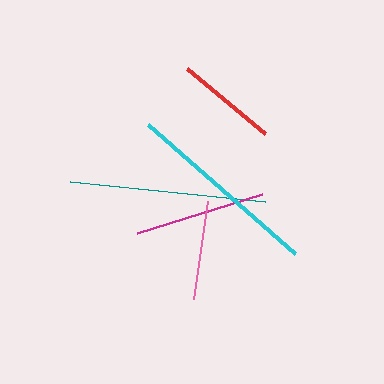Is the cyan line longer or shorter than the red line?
The cyan line is longer than the red line.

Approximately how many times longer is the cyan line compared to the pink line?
The cyan line is approximately 2.0 times the length of the pink line.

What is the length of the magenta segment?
The magenta segment is approximately 131 pixels long.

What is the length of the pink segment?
The pink segment is approximately 99 pixels long.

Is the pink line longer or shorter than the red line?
The red line is longer than the pink line.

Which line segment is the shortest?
The pink line is the shortest at approximately 99 pixels.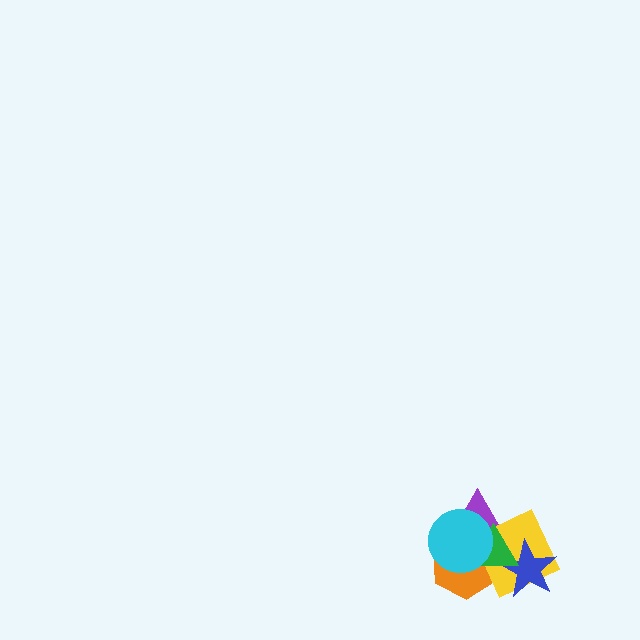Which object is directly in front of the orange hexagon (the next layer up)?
The yellow diamond is directly in front of the orange hexagon.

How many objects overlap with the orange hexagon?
4 objects overlap with the orange hexagon.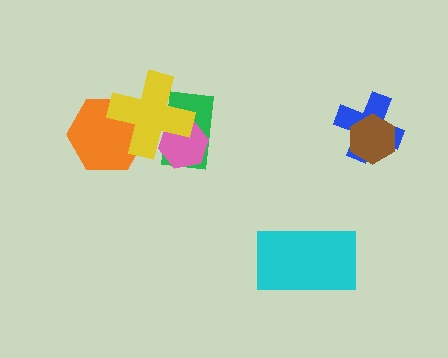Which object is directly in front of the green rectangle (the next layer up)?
The pink hexagon is directly in front of the green rectangle.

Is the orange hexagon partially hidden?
Yes, it is partially covered by another shape.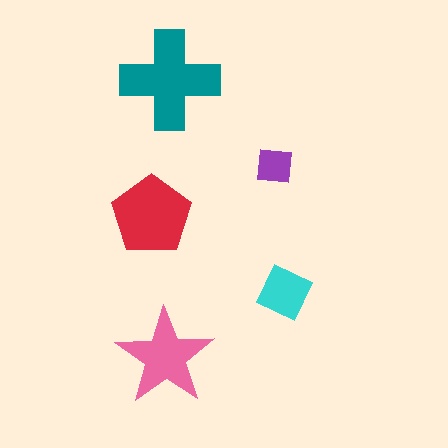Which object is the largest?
The teal cross.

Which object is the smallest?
The purple square.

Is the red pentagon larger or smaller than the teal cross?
Smaller.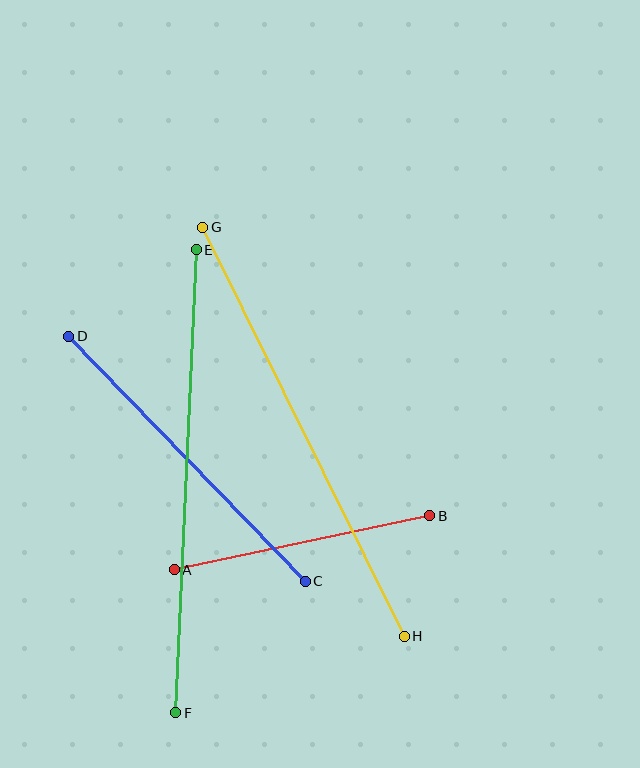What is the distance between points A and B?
The distance is approximately 261 pixels.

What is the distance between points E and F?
The distance is approximately 464 pixels.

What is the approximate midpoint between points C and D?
The midpoint is at approximately (187, 459) pixels.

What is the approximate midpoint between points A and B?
The midpoint is at approximately (302, 543) pixels.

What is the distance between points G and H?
The distance is approximately 456 pixels.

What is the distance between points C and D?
The distance is approximately 340 pixels.